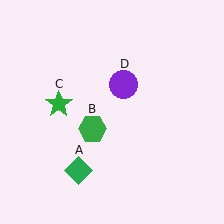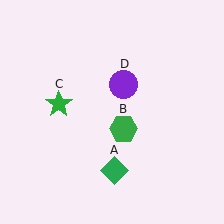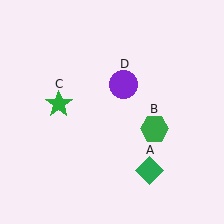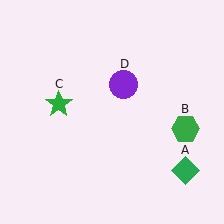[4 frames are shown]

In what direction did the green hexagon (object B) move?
The green hexagon (object B) moved right.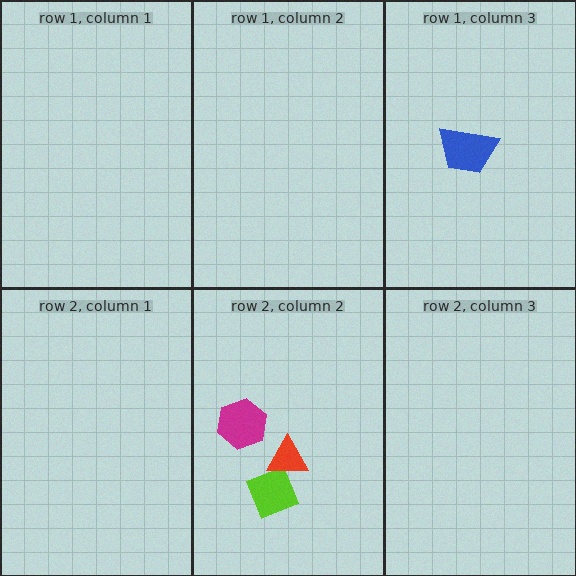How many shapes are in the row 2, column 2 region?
3.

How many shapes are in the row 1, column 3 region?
1.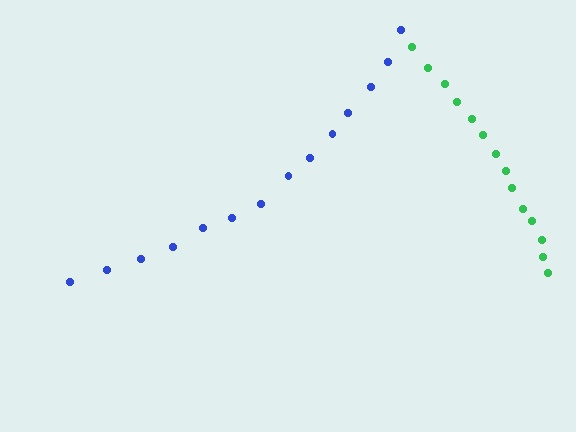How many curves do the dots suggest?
There are 2 distinct paths.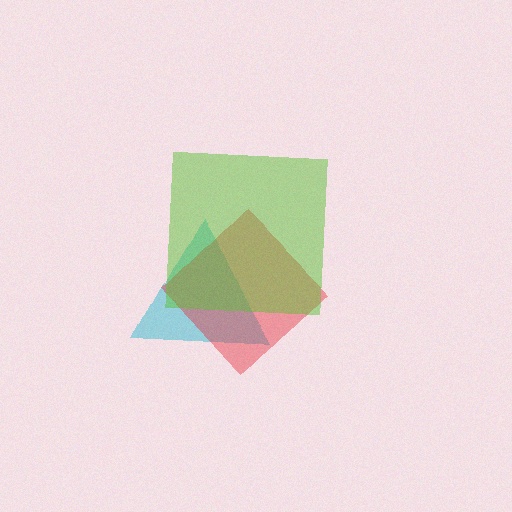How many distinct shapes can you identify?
There are 3 distinct shapes: a cyan triangle, a red diamond, a lime square.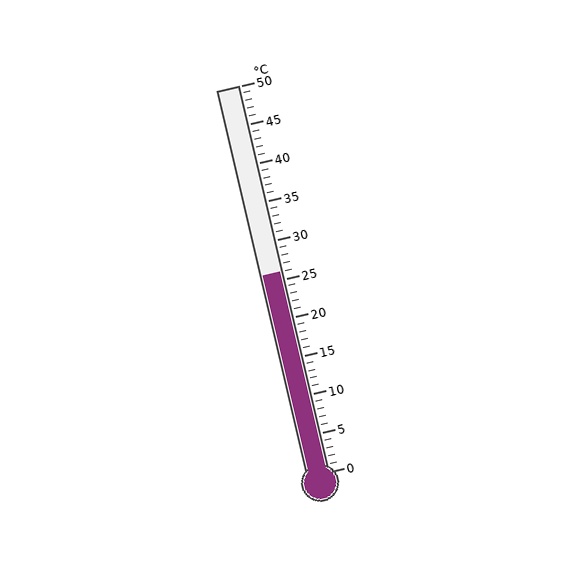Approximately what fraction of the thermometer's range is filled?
The thermometer is filled to approximately 50% of its range.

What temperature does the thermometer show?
The thermometer shows approximately 26°C.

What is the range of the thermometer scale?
The thermometer scale ranges from 0°C to 50°C.